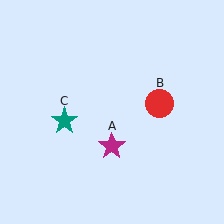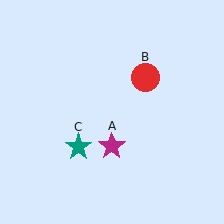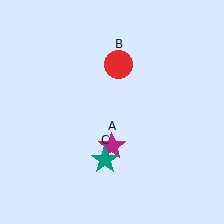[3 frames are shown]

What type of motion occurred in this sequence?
The red circle (object B), teal star (object C) rotated counterclockwise around the center of the scene.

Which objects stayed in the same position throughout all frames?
Magenta star (object A) remained stationary.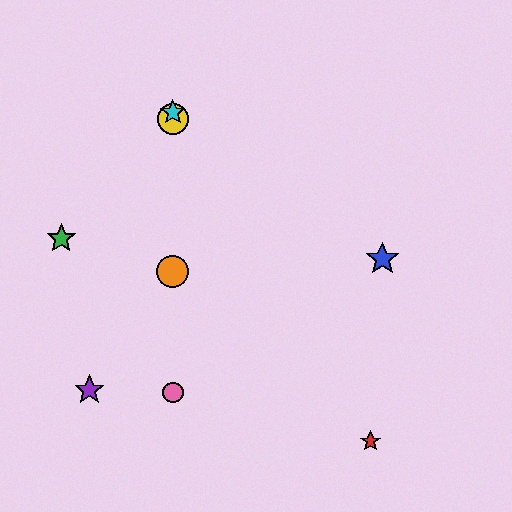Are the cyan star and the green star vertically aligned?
No, the cyan star is at x≈173 and the green star is at x≈61.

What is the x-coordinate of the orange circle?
The orange circle is at x≈173.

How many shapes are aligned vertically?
4 shapes (the yellow circle, the orange circle, the cyan star, the pink circle) are aligned vertically.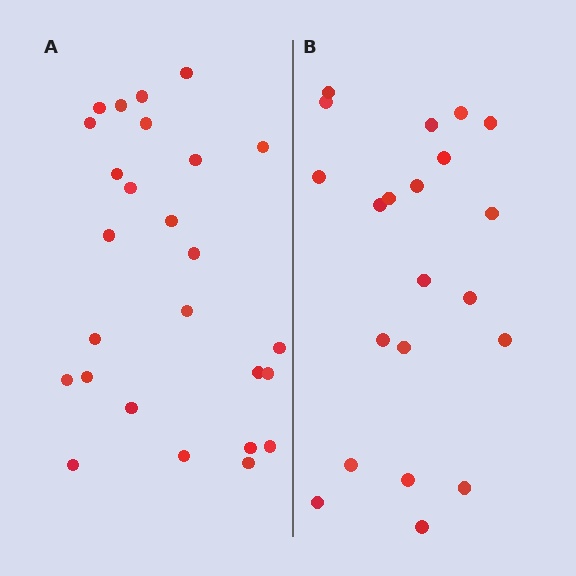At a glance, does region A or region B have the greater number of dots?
Region A (the left region) has more dots.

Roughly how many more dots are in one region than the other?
Region A has about 5 more dots than region B.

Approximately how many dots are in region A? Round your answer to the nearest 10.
About 30 dots. (The exact count is 26, which rounds to 30.)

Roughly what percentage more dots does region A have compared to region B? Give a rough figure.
About 25% more.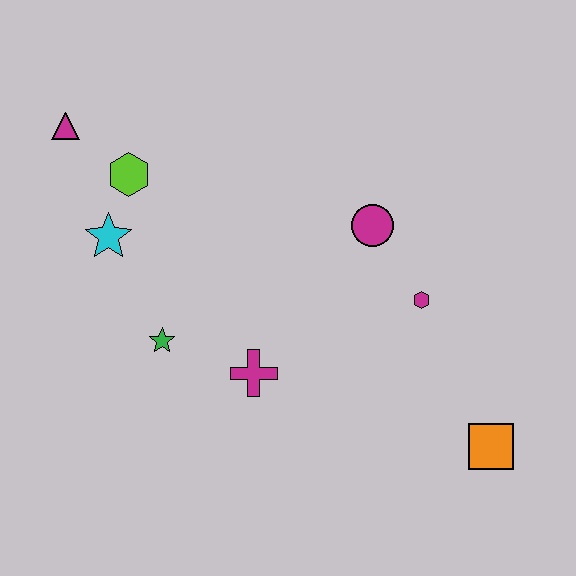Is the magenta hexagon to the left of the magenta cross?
No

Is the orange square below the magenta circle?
Yes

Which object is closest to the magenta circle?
The magenta hexagon is closest to the magenta circle.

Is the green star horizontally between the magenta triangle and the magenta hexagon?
Yes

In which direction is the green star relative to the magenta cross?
The green star is to the left of the magenta cross.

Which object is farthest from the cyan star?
The orange square is farthest from the cyan star.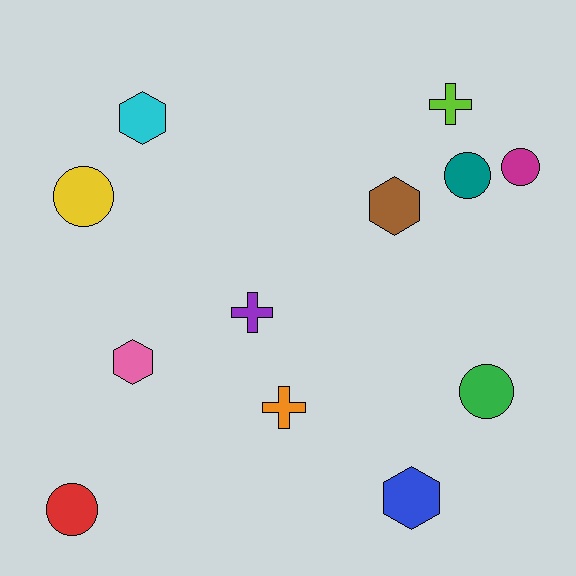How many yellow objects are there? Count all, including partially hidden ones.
There is 1 yellow object.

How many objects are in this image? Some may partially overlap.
There are 12 objects.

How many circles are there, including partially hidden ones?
There are 5 circles.